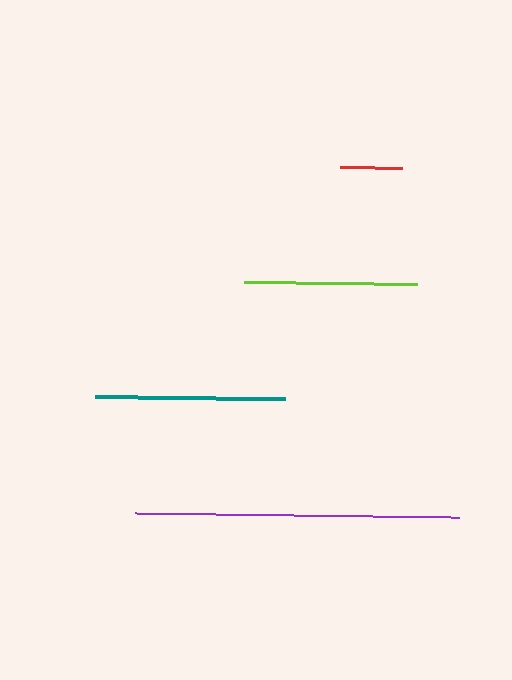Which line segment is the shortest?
The red line is the shortest at approximately 62 pixels.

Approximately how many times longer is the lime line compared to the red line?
The lime line is approximately 2.8 times the length of the red line.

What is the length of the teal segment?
The teal segment is approximately 190 pixels long.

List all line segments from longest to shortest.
From longest to shortest: purple, teal, lime, red.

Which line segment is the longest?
The purple line is the longest at approximately 323 pixels.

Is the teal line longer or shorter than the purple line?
The purple line is longer than the teal line.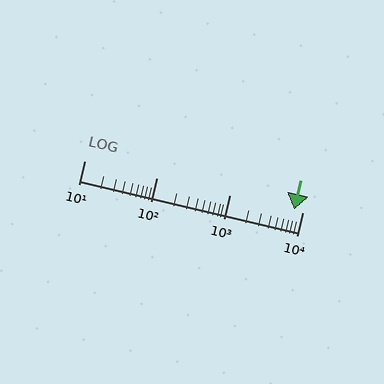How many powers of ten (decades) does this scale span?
The scale spans 3 decades, from 10 to 10000.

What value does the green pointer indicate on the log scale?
The pointer indicates approximately 7700.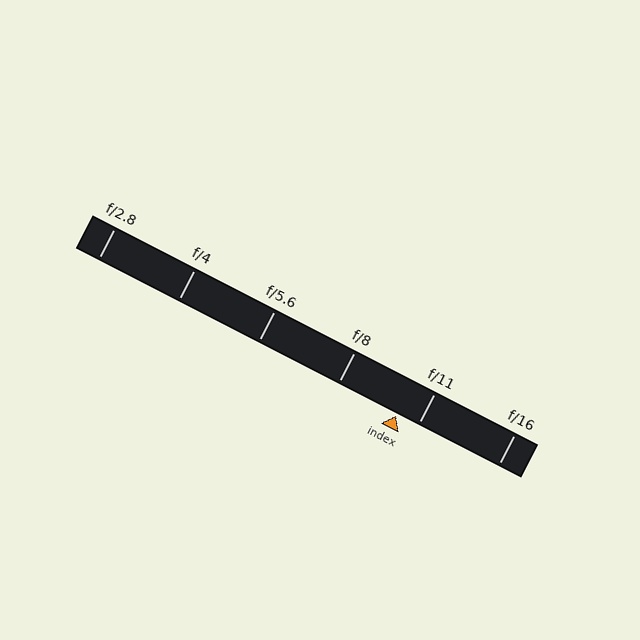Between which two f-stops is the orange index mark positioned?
The index mark is between f/8 and f/11.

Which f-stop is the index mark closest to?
The index mark is closest to f/11.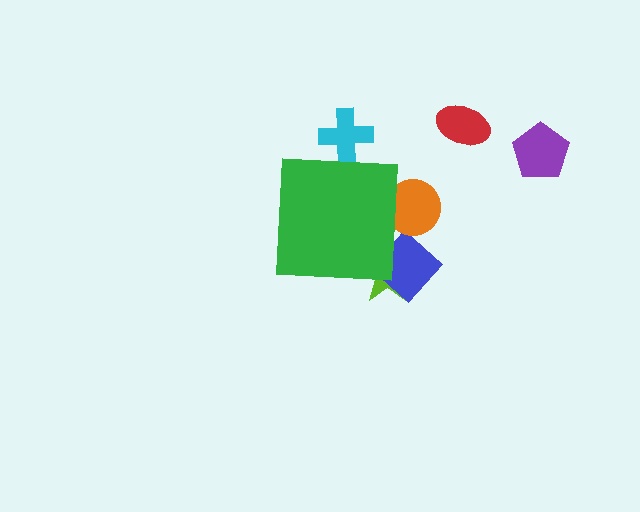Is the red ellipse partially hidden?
No, the red ellipse is fully visible.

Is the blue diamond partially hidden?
Yes, the blue diamond is partially hidden behind the green square.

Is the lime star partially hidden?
Yes, the lime star is partially hidden behind the green square.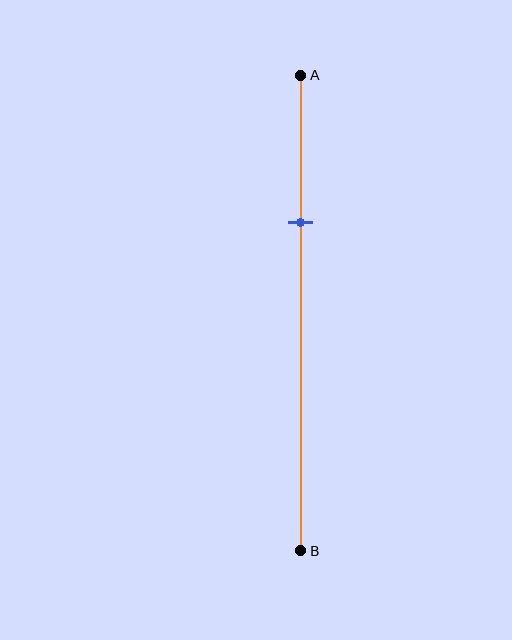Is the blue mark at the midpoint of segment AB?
No, the mark is at about 30% from A, not at the 50% midpoint.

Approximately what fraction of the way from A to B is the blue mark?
The blue mark is approximately 30% of the way from A to B.